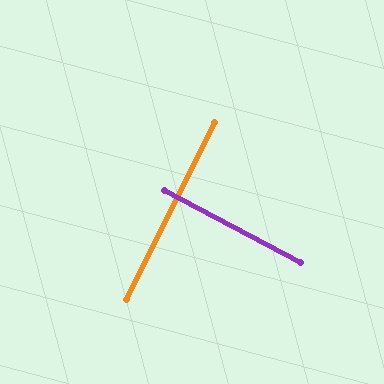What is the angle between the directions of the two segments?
Approximately 89 degrees.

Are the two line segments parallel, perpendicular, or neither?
Perpendicular — they meet at approximately 89°.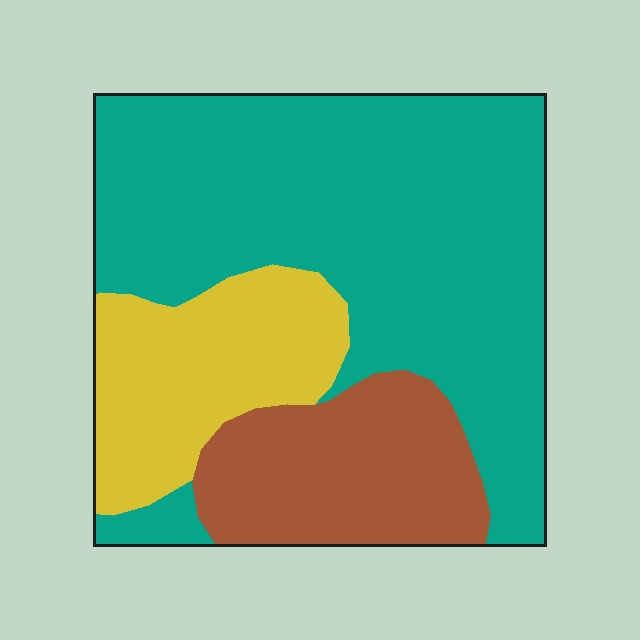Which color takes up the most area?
Teal, at roughly 60%.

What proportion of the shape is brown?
Brown covers about 20% of the shape.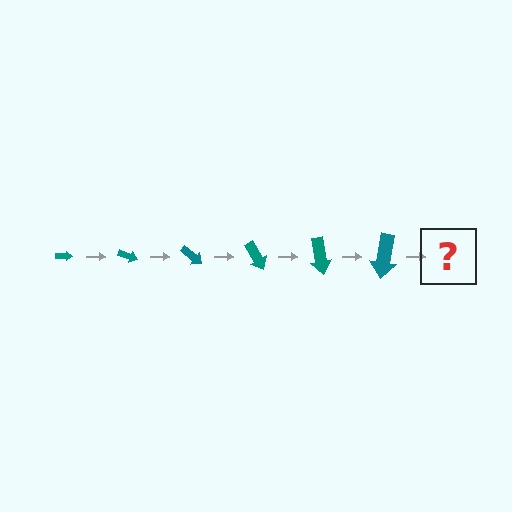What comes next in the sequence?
The next element should be an arrow, larger than the previous one and rotated 120 degrees from the start.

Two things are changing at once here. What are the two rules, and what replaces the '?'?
The two rules are that the arrow grows larger each step and it rotates 20 degrees each step. The '?' should be an arrow, larger than the previous one and rotated 120 degrees from the start.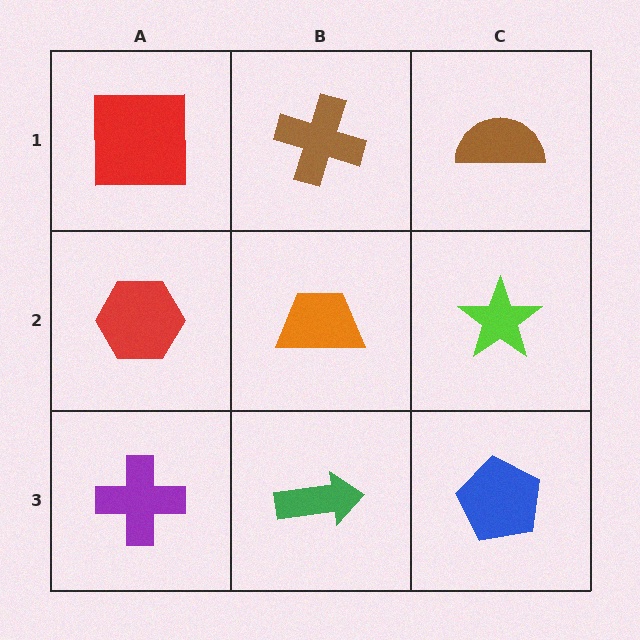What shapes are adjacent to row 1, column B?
An orange trapezoid (row 2, column B), a red square (row 1, column A), a brown semicircle (row 1, column C).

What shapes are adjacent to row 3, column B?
An orange trapezoid (row 2, column B), a purple cross (row 3, column A), a blue pentagon (row 3, column C).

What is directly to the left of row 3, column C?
A green arrow.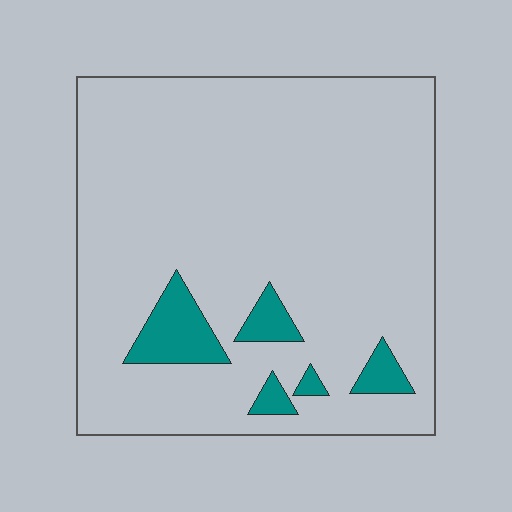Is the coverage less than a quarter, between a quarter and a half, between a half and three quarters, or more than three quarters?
Less than a quarter.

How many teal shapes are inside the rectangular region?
5.